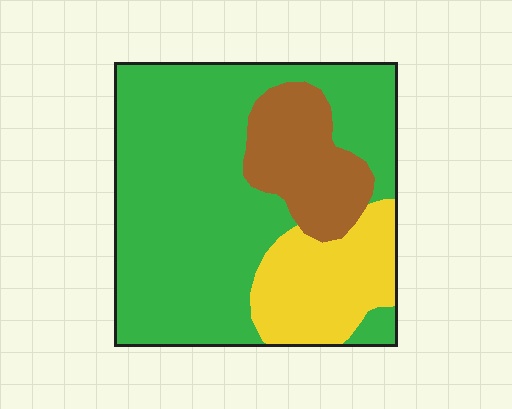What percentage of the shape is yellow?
Yellow takes up between a sixth and a third of the shape.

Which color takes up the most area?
Green, at roughly 65%.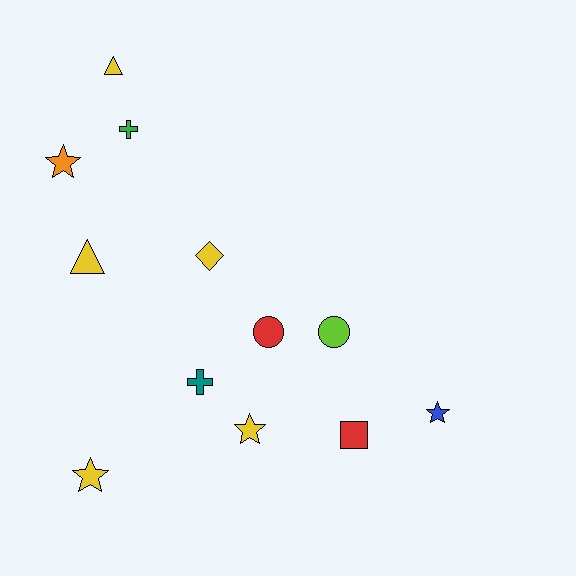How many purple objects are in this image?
There are no purple objects.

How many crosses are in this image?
There are 2 crosses.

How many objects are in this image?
There are 12 objects.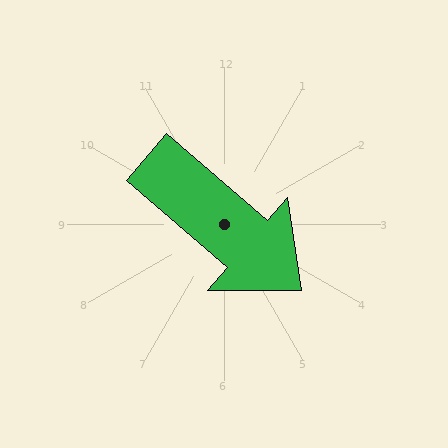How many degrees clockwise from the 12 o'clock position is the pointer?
Approximately 131 degrees.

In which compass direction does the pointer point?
Southeast.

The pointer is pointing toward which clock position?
Roughly 4 o'clock.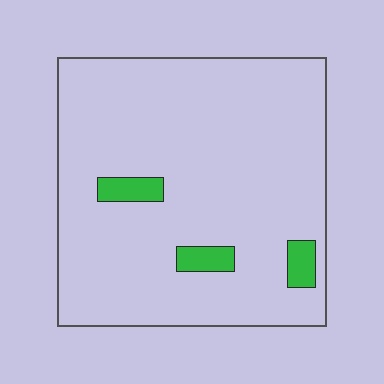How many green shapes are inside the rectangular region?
3.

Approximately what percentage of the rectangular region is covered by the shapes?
Approximately 5%.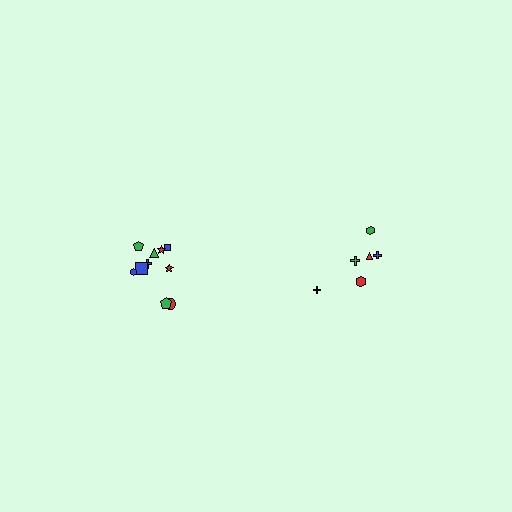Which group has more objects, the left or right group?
The left group.